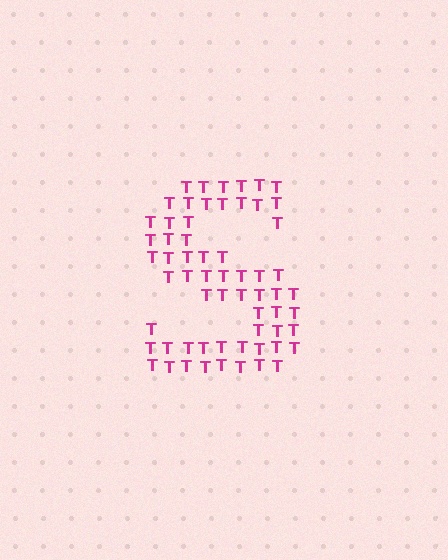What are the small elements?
The small elements are letter T's.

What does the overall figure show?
The overall figure shows the letter S.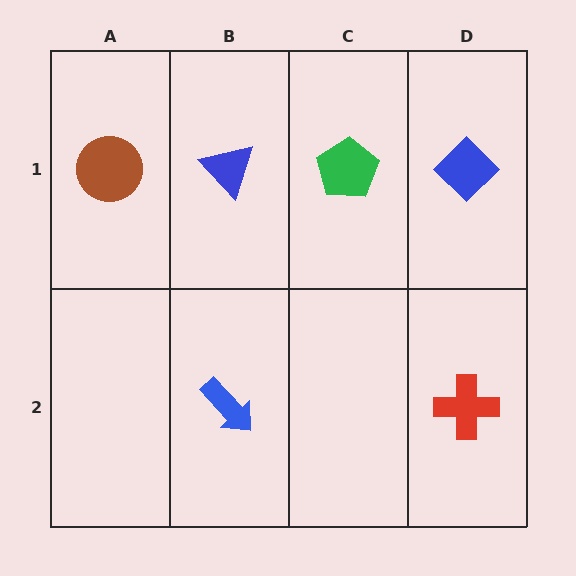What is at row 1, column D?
A blue diamond.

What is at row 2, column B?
A blue arrow.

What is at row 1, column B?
A blue triangle.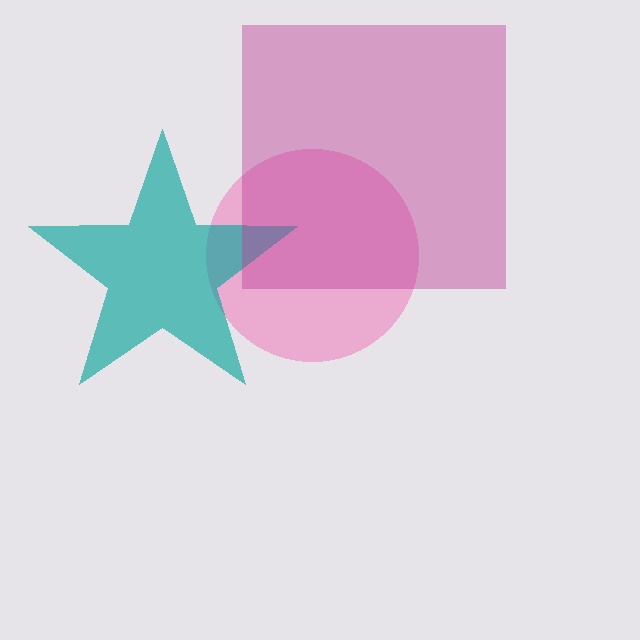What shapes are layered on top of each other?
The layered shapes are: a pink circle, a teal star, a magenta square.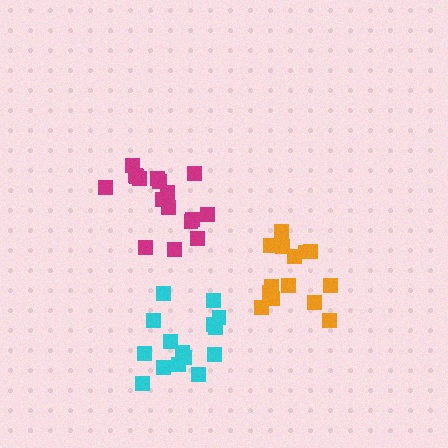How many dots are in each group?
Group 1: 14 dots, Group 2: 17 dots, Group 3: 15 dots (46 total).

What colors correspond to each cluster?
The clusters are colored: orange, magenta, cyan.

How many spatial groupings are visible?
There are 3 spatial groupings.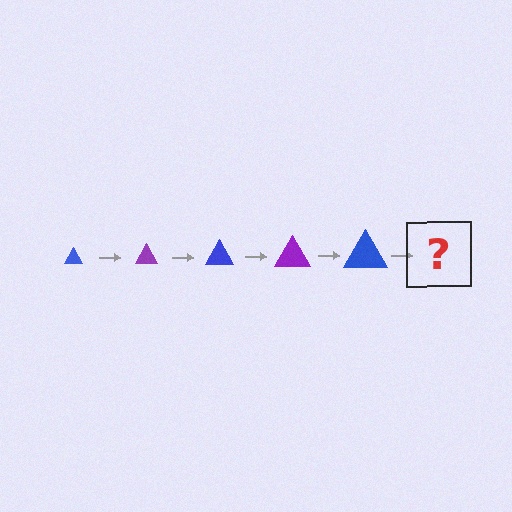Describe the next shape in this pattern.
It should be a purple triangle, larger than the previous one.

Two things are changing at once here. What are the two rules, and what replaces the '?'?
The two rules are that the triangle grows larger each step and the color cycles through blue and purple. The '?' should be a purple triangle, larger than the previous one.